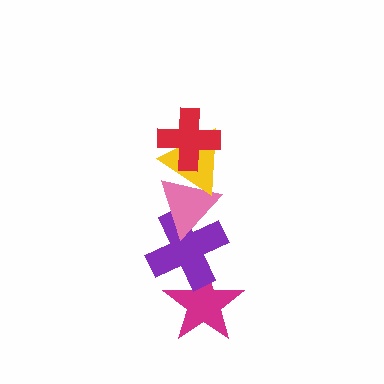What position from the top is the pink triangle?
The pink triangle is 3rd from the top.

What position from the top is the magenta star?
The magenta star is 5th from the top.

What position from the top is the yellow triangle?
The yellow triangle is 2nd from the top.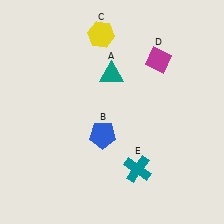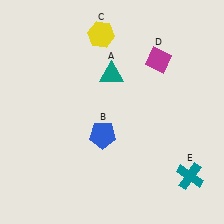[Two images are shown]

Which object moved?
The teal cross (E) moved right.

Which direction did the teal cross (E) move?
The teal cross (E) moved right.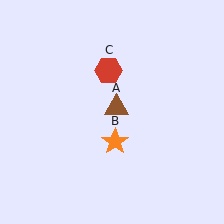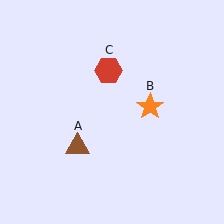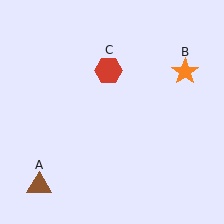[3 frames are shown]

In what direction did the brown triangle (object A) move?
The brown triangle (object A) moved down and to the left.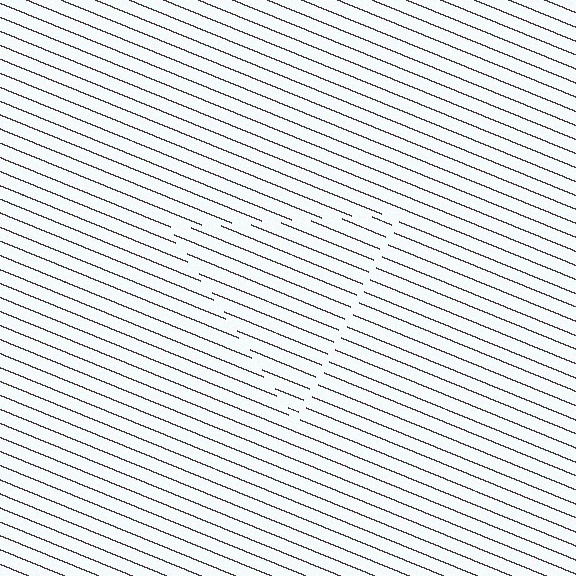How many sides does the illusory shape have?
3 sides — the line-ends trace a triangle.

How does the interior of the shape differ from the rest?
The interior of the shape contains the same grating, shifted by half a period — the contour is defined by the phase discontinuity where line-ends from the inner and outer gratings abut.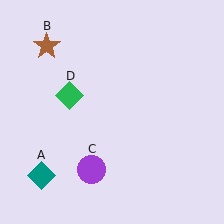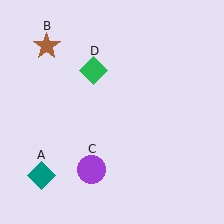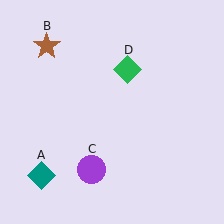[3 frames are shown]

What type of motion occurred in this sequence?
The green diamond (object D) rotated clockwise around the center of the scene.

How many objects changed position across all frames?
1 object changed position: green diamond (object D).